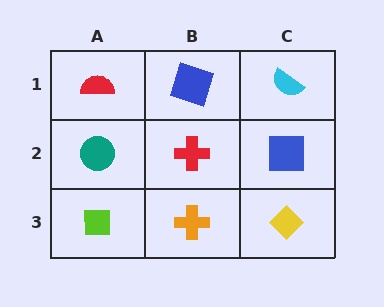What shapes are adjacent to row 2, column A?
A red semicircle (row 1, column A), a lime square (row 3, column A), a red cross (row 2, column B).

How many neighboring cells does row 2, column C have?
3.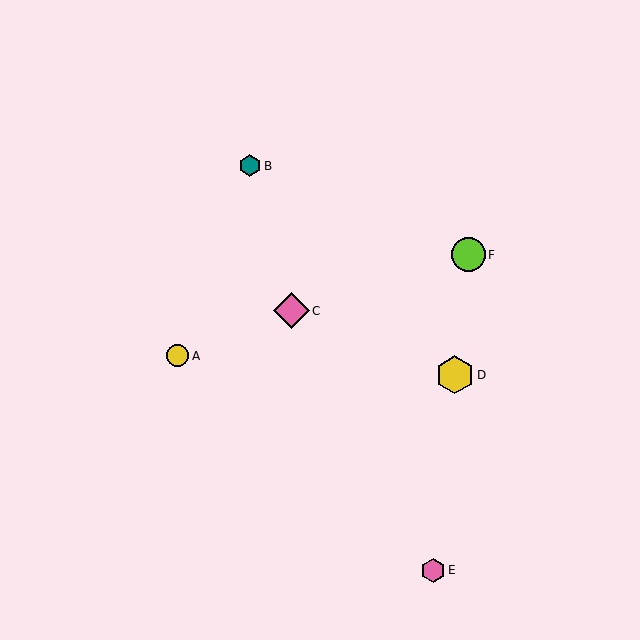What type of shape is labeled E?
Shape E is a pink hexagon.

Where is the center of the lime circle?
The center of the lime circle is at (468, 255).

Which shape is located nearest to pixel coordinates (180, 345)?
The yellow circle (labeled A) at (178, 356) is nearest to that location.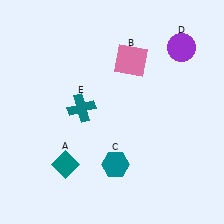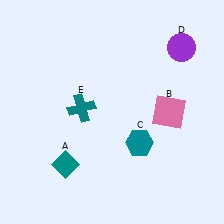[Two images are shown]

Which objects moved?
The objects that moved are: the pink square (B), the teal hexagon (C).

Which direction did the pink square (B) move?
The pink square (B) moved down.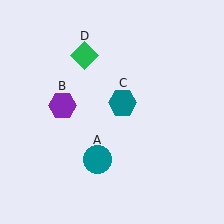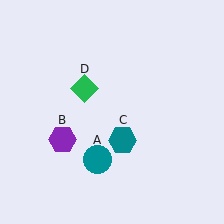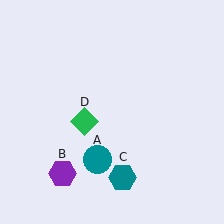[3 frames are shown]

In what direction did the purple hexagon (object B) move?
The purple hexagon (object B) moved down.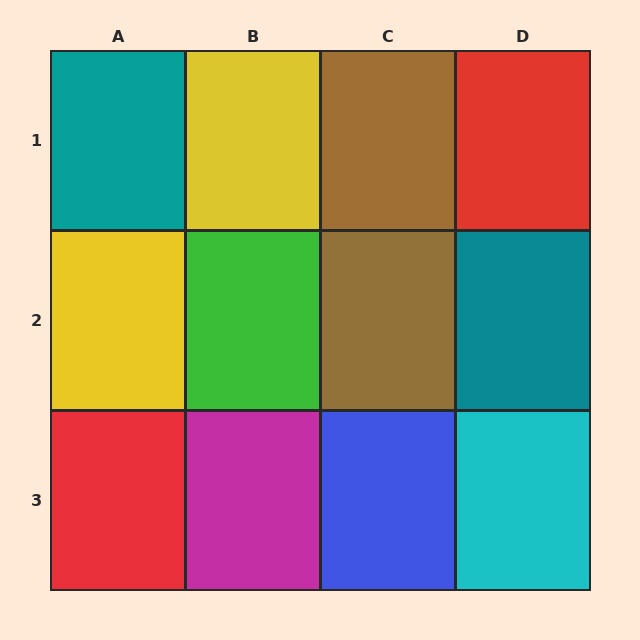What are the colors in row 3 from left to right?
Red, magenta, blue, cyan.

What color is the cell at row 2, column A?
Yellow.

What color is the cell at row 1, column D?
Red.